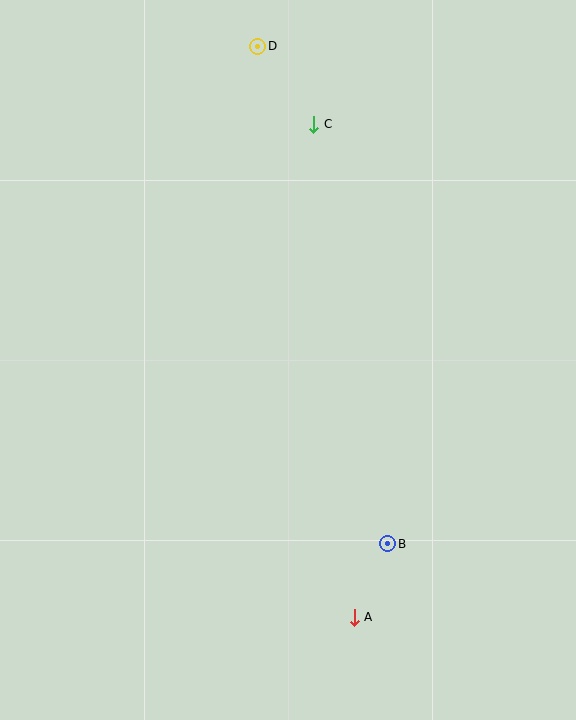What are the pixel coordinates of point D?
Point D is at (258, 46).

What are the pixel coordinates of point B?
Point B is at (388, 544).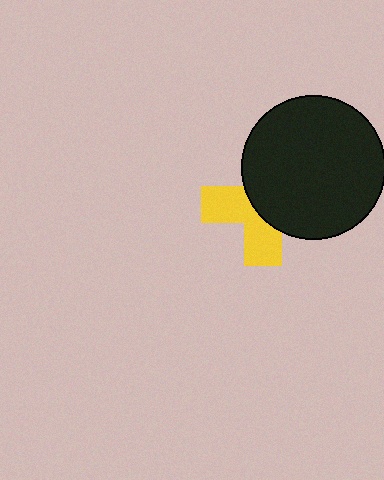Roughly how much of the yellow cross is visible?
A small part of it is visible (roughly 44%).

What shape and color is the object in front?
The object in front is a black circle.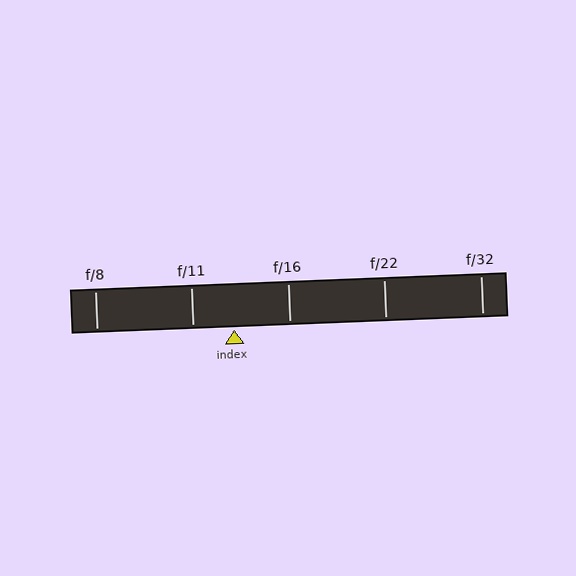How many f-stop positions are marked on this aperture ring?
There are 5 f-stop positions marked.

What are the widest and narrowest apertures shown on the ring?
The widest aperture shown is f/8 and the narrowest is f/32.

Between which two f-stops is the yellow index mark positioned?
The index mark is between f/11 and f/16.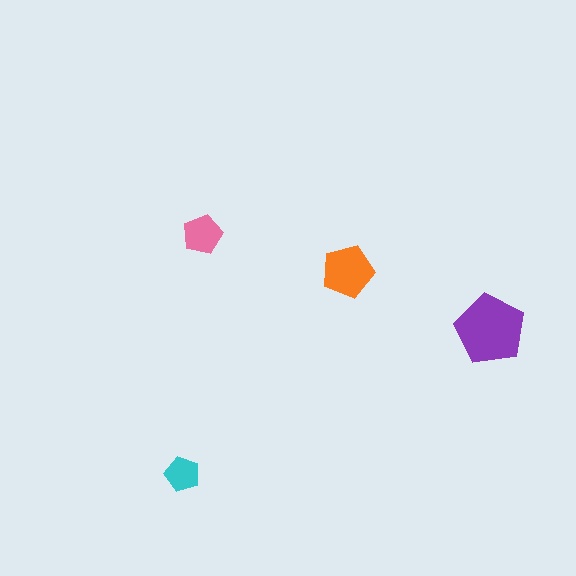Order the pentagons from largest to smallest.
the purple one, the orange one, the pink one, the cyan one.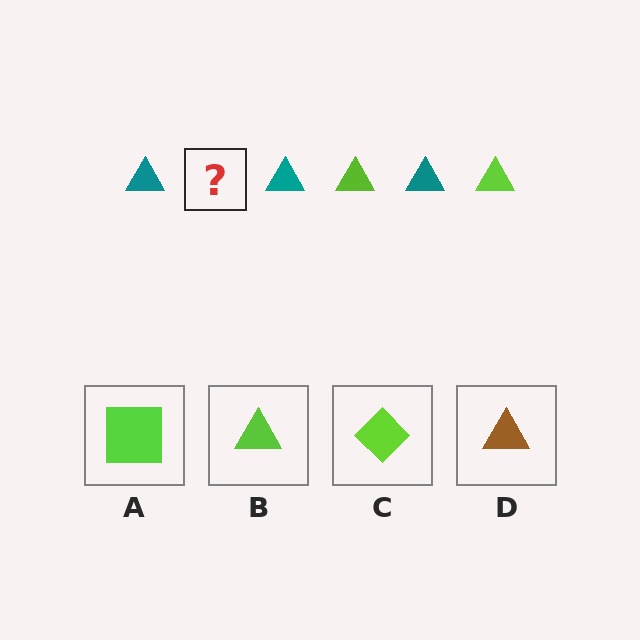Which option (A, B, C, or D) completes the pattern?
B.